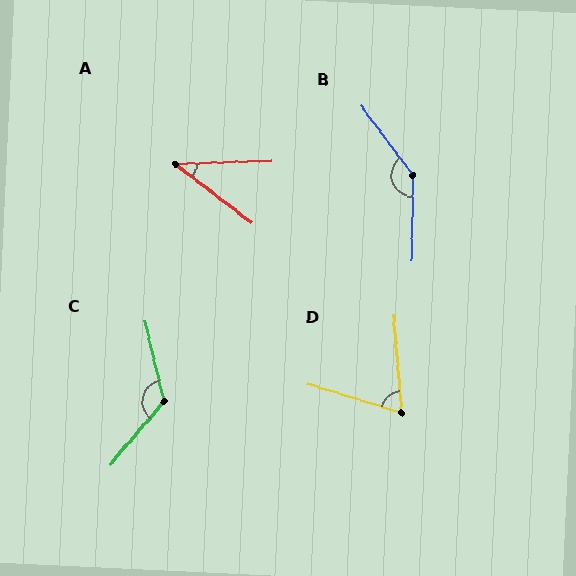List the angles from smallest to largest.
A (39°), D (68°), C (127°), B (142°).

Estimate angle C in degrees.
Approximately 127 degrees.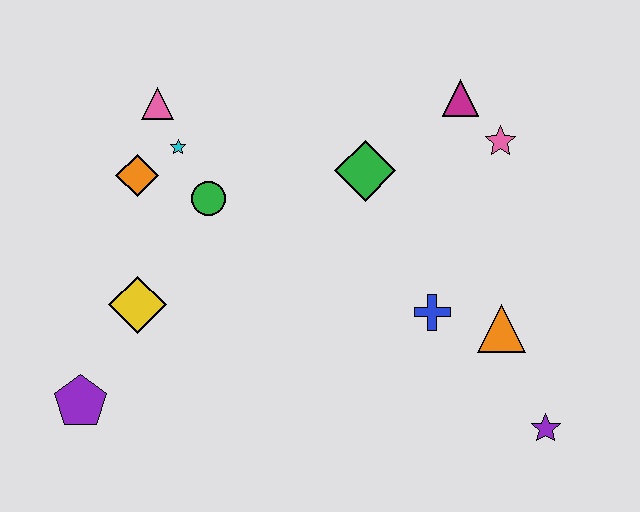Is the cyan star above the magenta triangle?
No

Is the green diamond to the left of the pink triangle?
No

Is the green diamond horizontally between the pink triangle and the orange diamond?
No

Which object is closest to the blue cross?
The orange triangle is closest to the blue cross.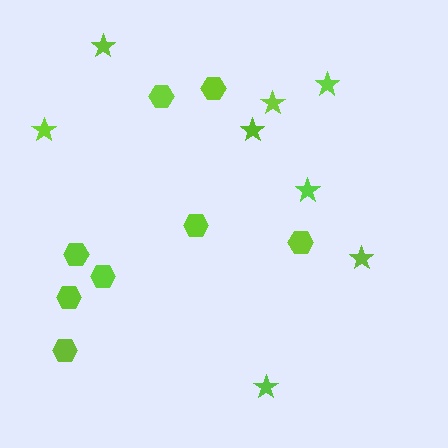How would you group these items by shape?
There are 2 groups: one group of stars (8) and one group of hexagons (8).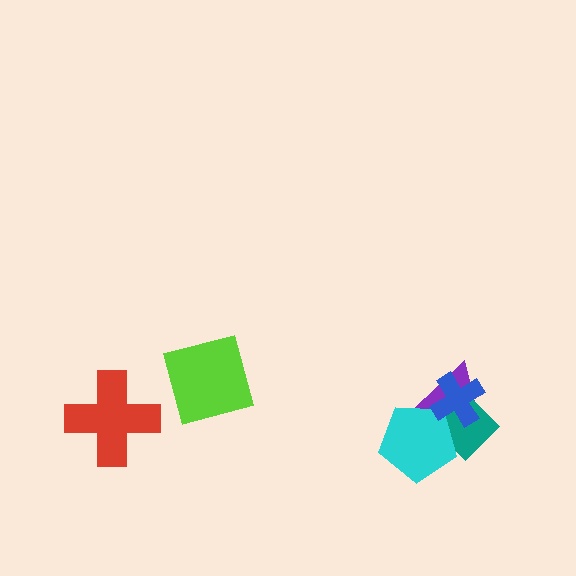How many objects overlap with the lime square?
0 objects overlap with the lime square.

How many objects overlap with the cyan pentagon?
3 objects overlap with the cyan pentagon.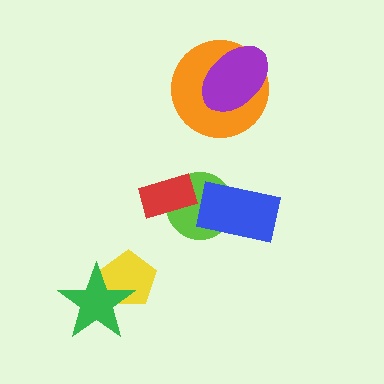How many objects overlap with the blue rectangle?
1 object overlaps with the blue rectangle.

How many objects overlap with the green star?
1 object overlaps with the green star.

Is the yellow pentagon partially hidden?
Yes, it is partially covered by another shape.